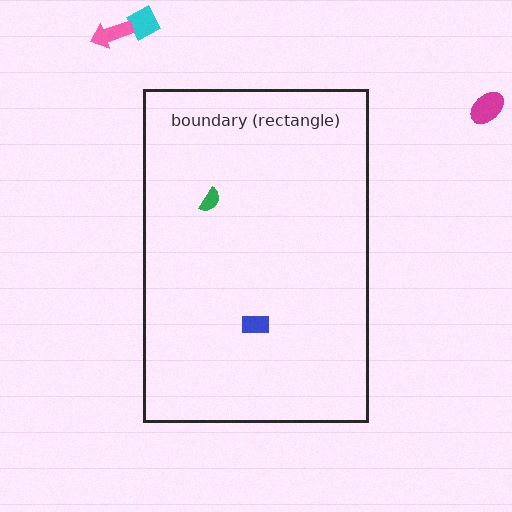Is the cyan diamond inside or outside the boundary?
Outside.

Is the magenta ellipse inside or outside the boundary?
Outside.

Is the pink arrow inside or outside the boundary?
Outside.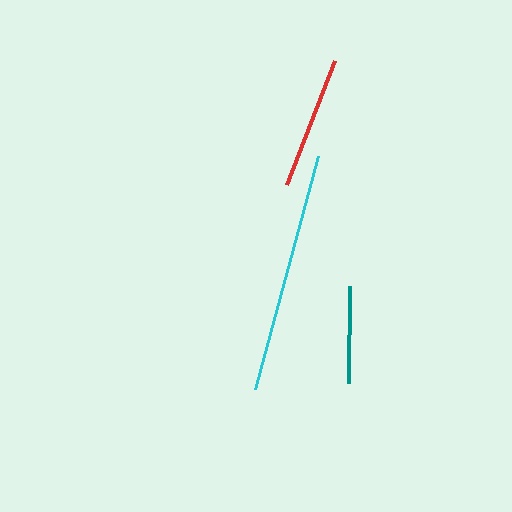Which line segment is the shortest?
The teal line is the shortest at approximately 98 pixels.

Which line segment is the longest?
The cyan line is the longest at approximately 242 pixels.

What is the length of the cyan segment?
The cyan segment is approximately 242 pixels long.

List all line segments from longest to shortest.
From longest to shortest: cyan, red, teal.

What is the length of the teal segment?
The teal segment is approximately 98 pixels long.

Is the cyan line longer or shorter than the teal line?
The cyan line is longer than the teal line.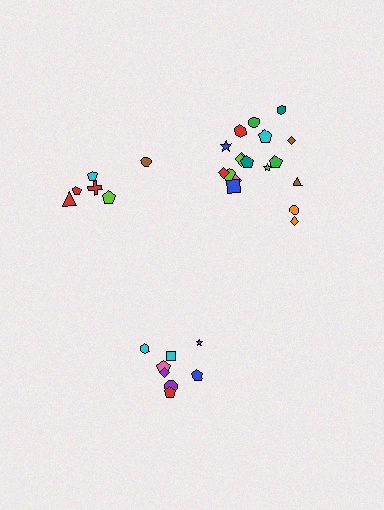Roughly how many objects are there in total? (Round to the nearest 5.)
Roughly 30 objects in total.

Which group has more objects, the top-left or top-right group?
The top-right group.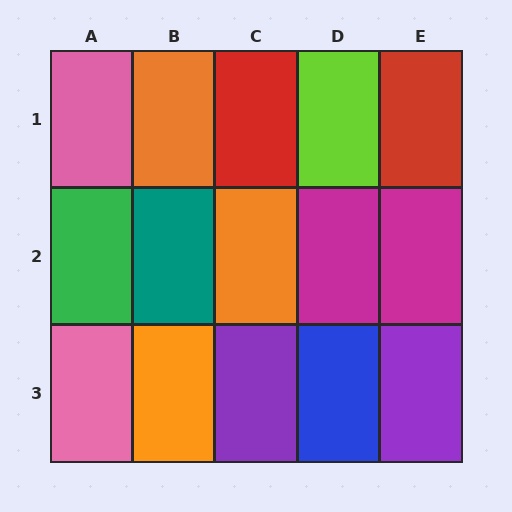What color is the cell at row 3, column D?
Blue.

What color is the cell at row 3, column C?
Purple.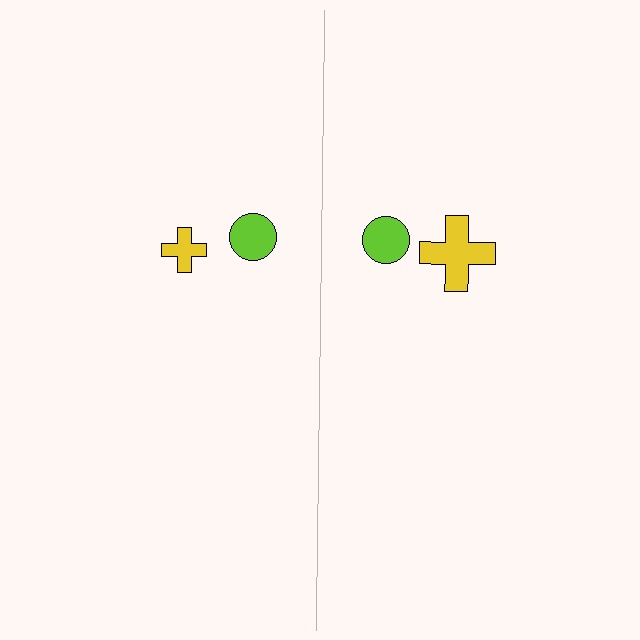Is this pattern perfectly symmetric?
No, the pattern is not perfectly symmetric. The yellow cross on the right side has a different size than its mirror counterpart.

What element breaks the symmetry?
The yellow cross on the right side has a different size than its mirror counterpart.